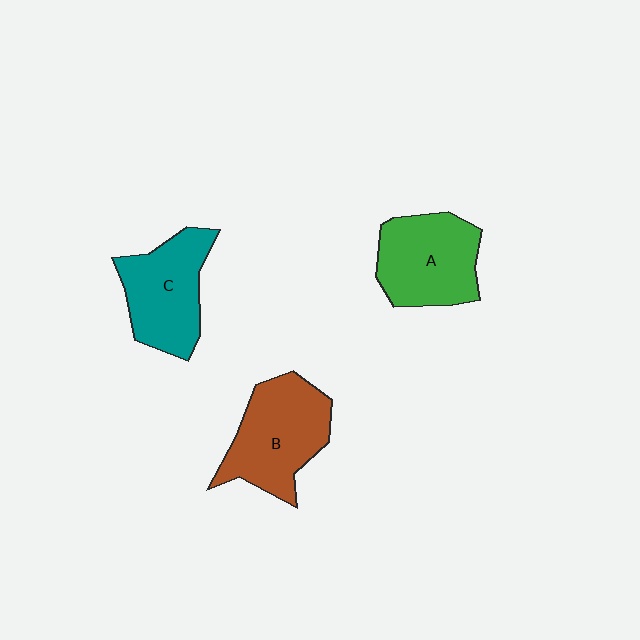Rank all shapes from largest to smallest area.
From largest to smallest: B (brown), A (green), C (teal).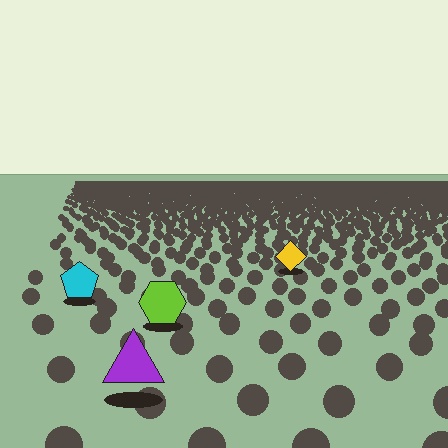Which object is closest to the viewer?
The purple triangle is closest. The texture marks near it are larger and more spread out.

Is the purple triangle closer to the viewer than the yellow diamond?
Yes. The purple triangle is closer — you can tell from the texture gradient: the ground texture is coarser near it.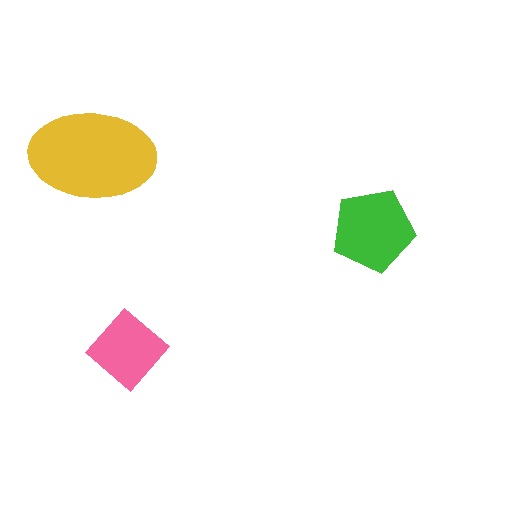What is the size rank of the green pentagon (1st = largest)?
2nd.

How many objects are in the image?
There are 3 objects in the image.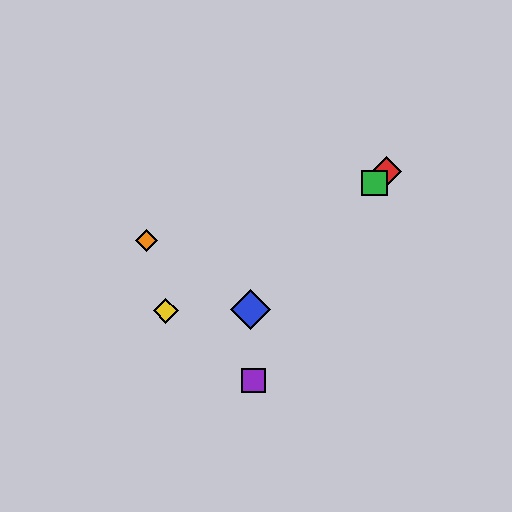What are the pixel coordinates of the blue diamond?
The blue diamond is at (250, 309).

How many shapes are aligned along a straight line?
3 shapes (the red diamond, the blue diamond, the green square) are aligned along a straight line.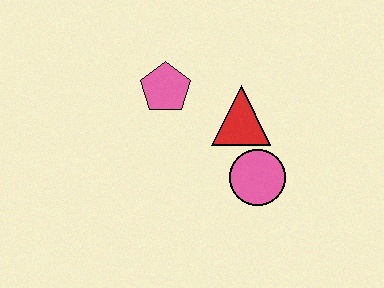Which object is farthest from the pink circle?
The pink pentagon is farthest from the pink circle.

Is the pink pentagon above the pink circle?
Yes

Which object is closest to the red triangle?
The pink circle is closest to the red triangle.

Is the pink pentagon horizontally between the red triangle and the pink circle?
No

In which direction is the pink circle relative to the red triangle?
The pink circle is below the red triangle.